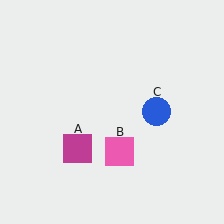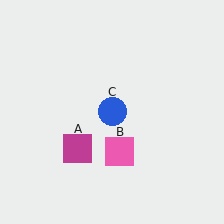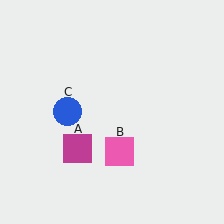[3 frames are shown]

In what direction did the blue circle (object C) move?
The blue circle (object C) moved left.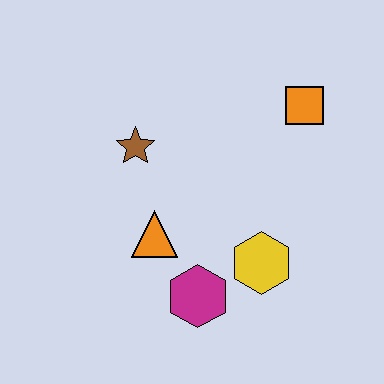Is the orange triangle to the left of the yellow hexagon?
Yes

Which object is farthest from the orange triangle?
The orange square is farthest from the orange triangle.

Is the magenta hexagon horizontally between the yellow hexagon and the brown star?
Yes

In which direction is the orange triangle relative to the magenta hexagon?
The orange triangle is above the magenta hexagon.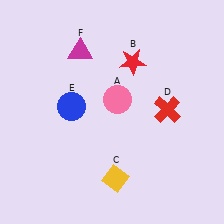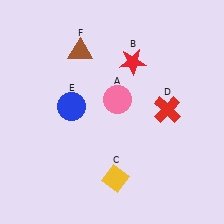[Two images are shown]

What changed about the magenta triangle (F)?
In Image 1, F is magenta. In Image 2, it changed to brown.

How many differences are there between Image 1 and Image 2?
There is 1 difference between the two images.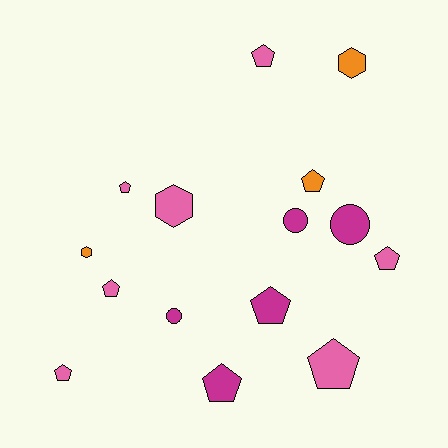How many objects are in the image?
There are 15 objects.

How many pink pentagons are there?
There are 6 pink pentagons.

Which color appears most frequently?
Pink, with 7 objects.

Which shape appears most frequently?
Pentagon, with 9 objects.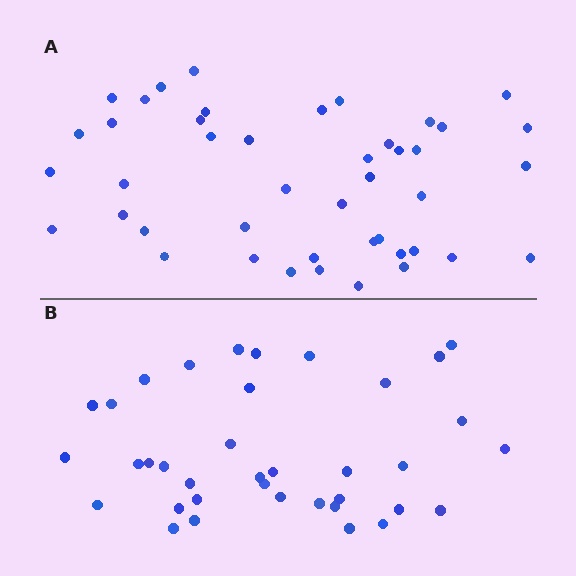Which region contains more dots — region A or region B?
Region A (the top region) has more dots.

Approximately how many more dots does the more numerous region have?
Region A has roughly 8 or so more dots than region B.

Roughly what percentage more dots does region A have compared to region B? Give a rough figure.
About 20% more.